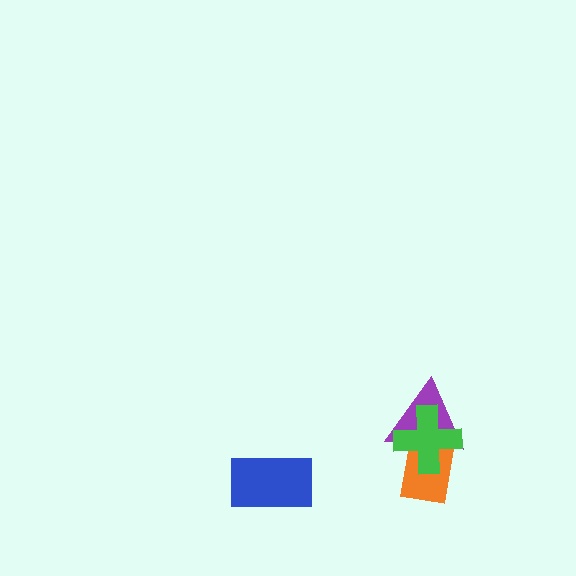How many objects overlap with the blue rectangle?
0 objects overlap with the blue rectangle.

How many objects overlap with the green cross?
2 objects overlap with the green cross.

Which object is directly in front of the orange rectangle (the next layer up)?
The purple triangle is directly in front of the orange rectangle.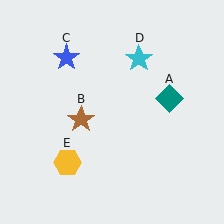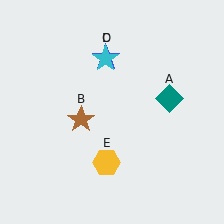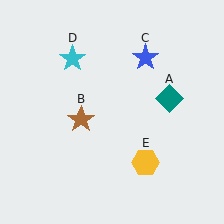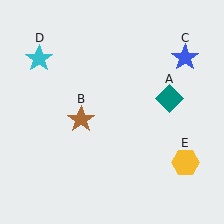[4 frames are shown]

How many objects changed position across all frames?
3 objects changed position: blue star (object C), cyan star (object D), yellow hexagon (object E).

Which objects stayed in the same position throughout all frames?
Teal diamond (object A) and brown star (object B) remained stationary.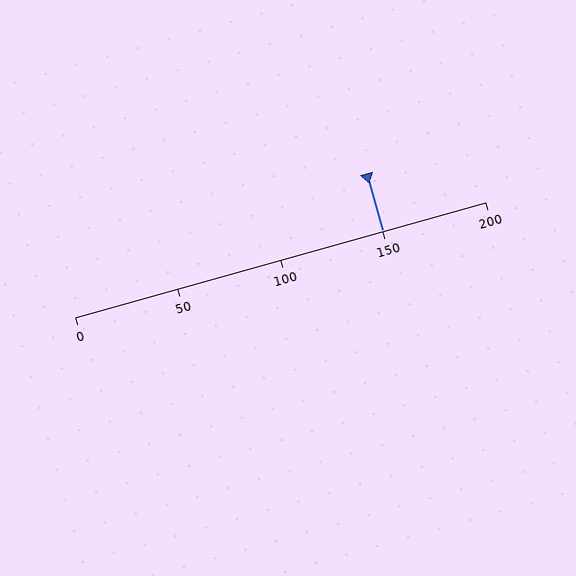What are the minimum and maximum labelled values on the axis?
The axis runs from 0 to 200.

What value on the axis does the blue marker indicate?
The marker indicates approximately 150.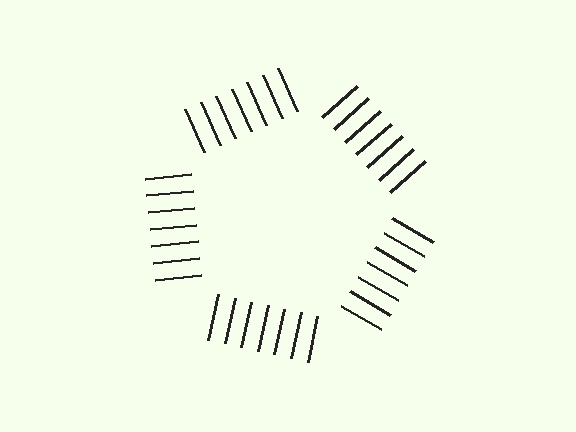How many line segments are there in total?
35 — 7 along each of the 5 edges.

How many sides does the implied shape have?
5 sides — the line-ends trace a pentagon.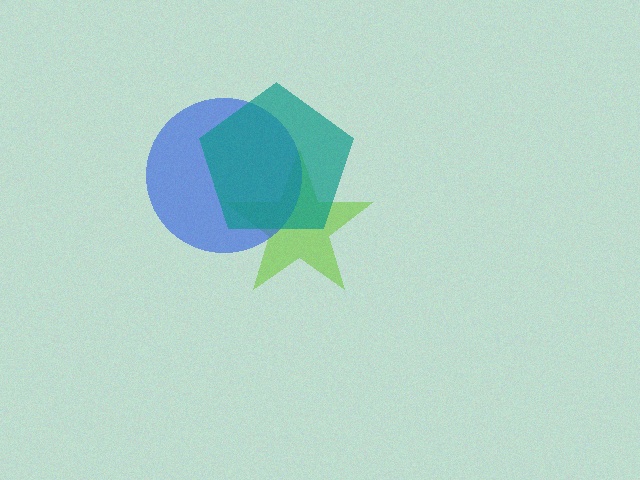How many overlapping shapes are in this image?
There are 3 overlapping shapes in the image.